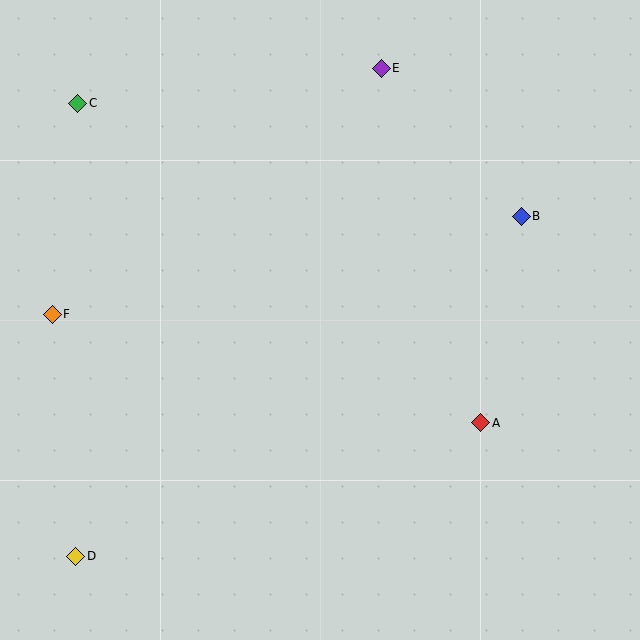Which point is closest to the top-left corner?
Point C is closest to the top-left corner.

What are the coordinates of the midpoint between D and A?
The midpoint between D and A is at (278, 490).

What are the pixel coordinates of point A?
Point A is at (481, 423).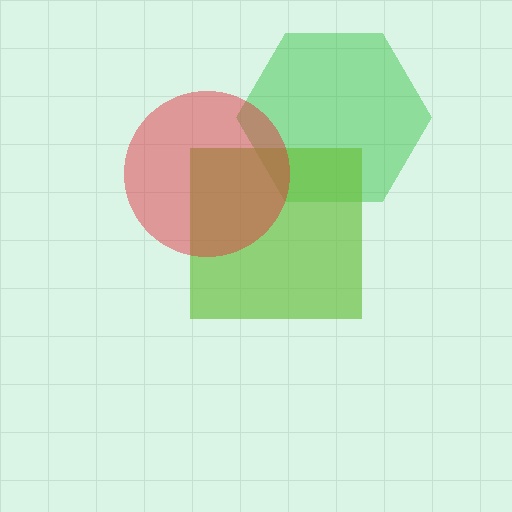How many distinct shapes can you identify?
There are 3 distinct shapes: a green hexagon, a lime square, a red circle.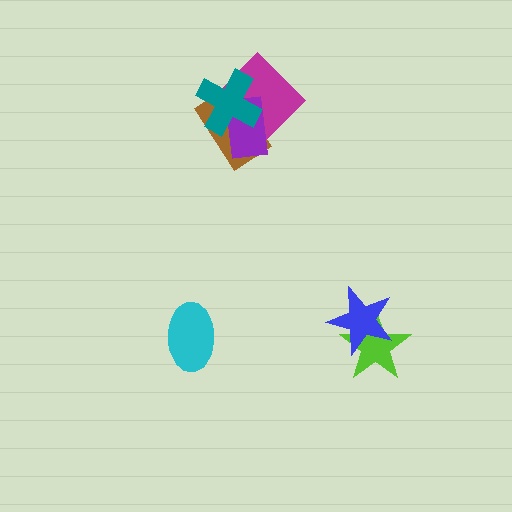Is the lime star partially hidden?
Yes, it is partially covered by another shape.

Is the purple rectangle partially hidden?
Yes, it is partially covered by another shape.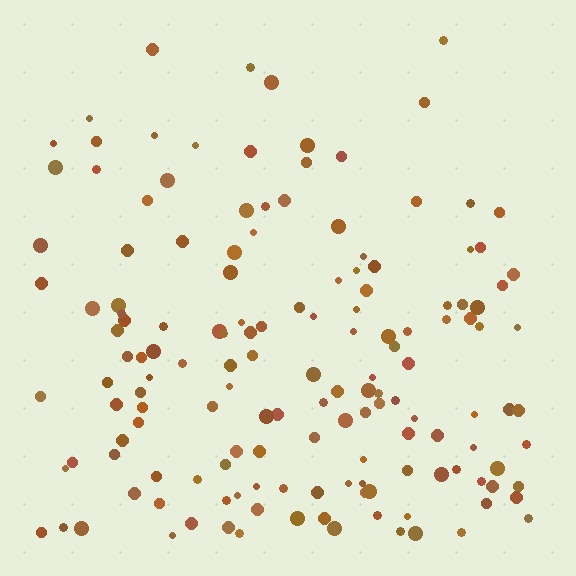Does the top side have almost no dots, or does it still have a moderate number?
Still a moderate number, just noticeably fewer than the bottom.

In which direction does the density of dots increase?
From top to bottom, with the bottom side densest.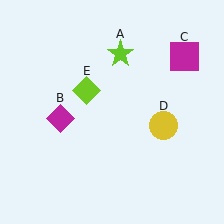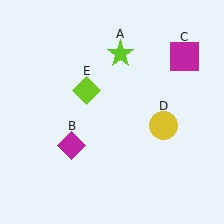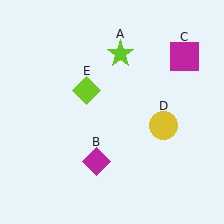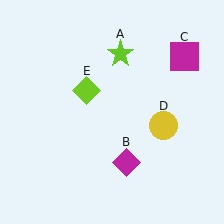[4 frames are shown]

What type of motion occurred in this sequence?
The magenta diamond (object B) rotated counterclockwise around the center of the scene.